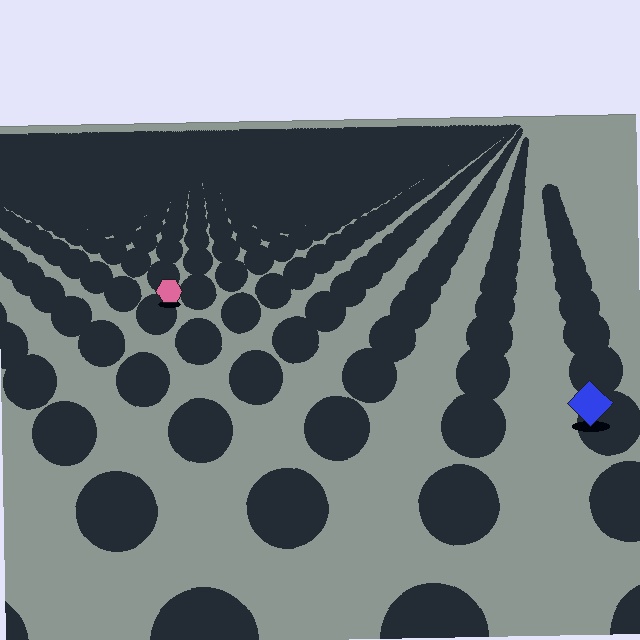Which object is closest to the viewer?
The blue diamond is closest. The texture marks near it are larger and more spread out.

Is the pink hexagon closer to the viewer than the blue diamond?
No. The blue diamond is closer — you can tell from the texture gradient: the ground texture is coarser near it.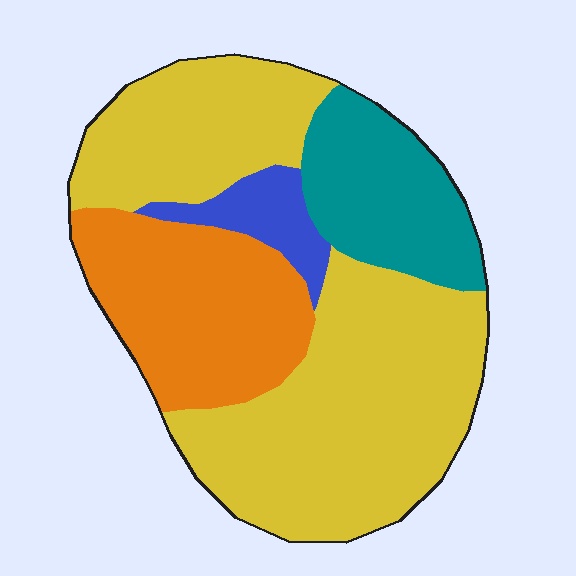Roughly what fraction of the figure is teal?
Teal takes up less than a sixth of the figure.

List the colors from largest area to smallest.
From largest to smallest: yellow, orange, teal, blue.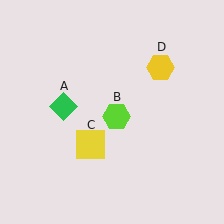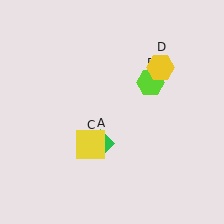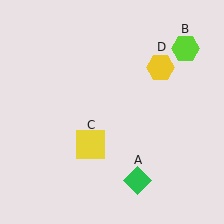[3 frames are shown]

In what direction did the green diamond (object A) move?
The green diamond (object A) moved down and to the right.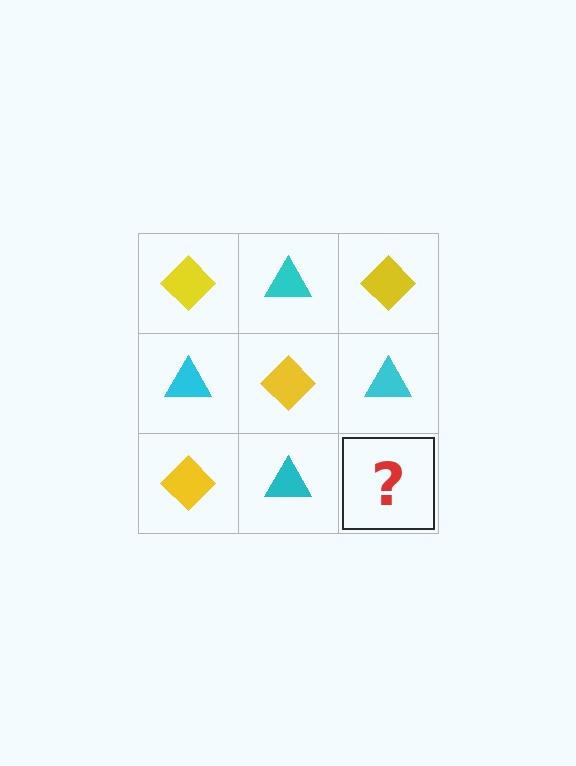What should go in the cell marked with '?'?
The missing cell should contain a yellow diamond.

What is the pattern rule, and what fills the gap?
The rule is that it alternates yellow diamond and cyan triangle in a checkerboard pattern. The gap should be filled with a yellow diamond.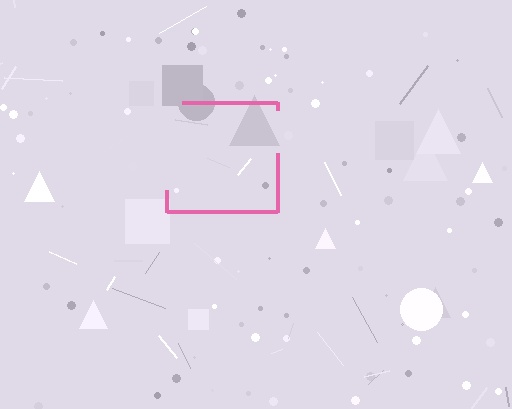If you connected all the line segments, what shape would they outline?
They would outline a square.